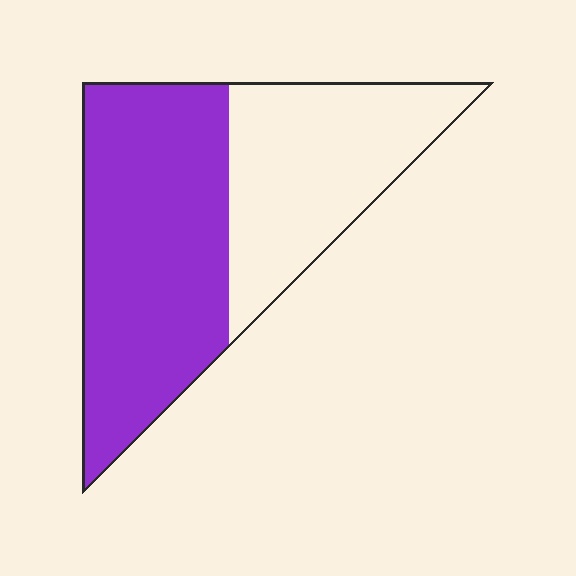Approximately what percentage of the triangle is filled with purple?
Approximately 60%.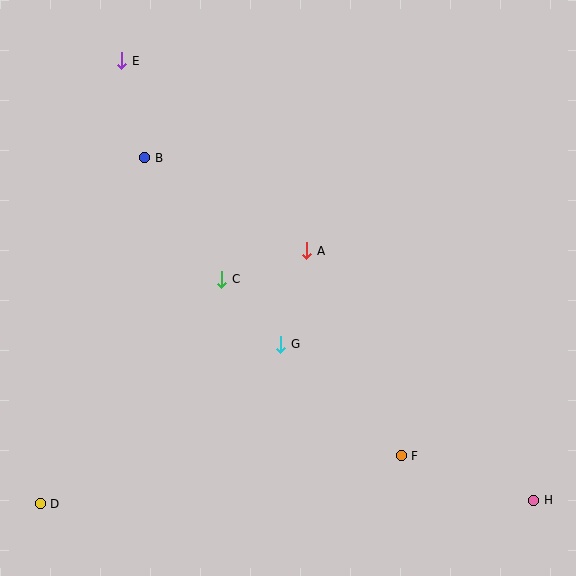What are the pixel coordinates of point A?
Point A is at (307, 251).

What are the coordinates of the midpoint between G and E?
The midpoint between G and E is at (201, 203).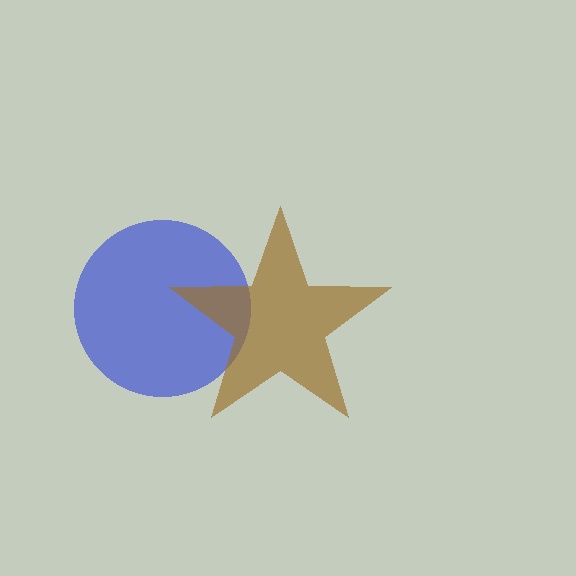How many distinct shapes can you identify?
There are 2 distinct shapes: a blue circle, a brown star.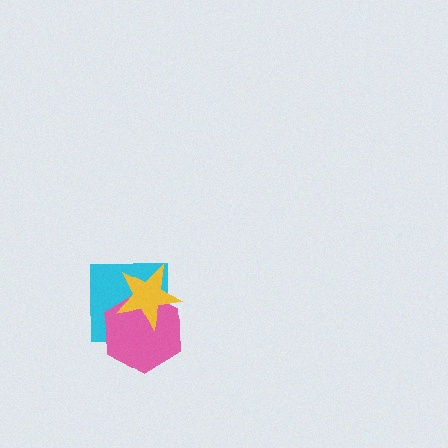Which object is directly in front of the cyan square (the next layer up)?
The pink hexagon is directly in front of the cyan square.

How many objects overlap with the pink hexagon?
2 objects overlap with the pink hexagon.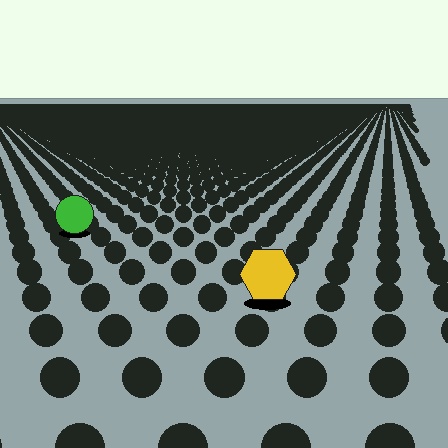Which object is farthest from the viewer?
The green circle is farthest from the viewer. It appears smaller and the ground texture around it is denser.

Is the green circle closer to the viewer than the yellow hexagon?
No. The yellow hexagon is closer — you can tell from the texture gradient: the ground texture is coarser near it.